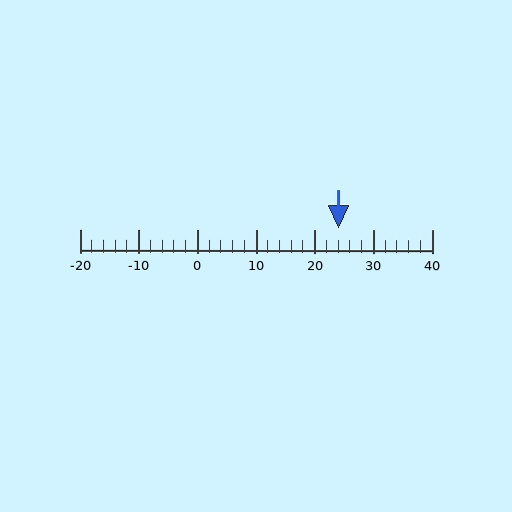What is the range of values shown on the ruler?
The ruler shows values from -20 to 40.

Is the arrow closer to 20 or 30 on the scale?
The arrow is closer to 20.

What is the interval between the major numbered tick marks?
The major tick marks are spaced 10 units apart.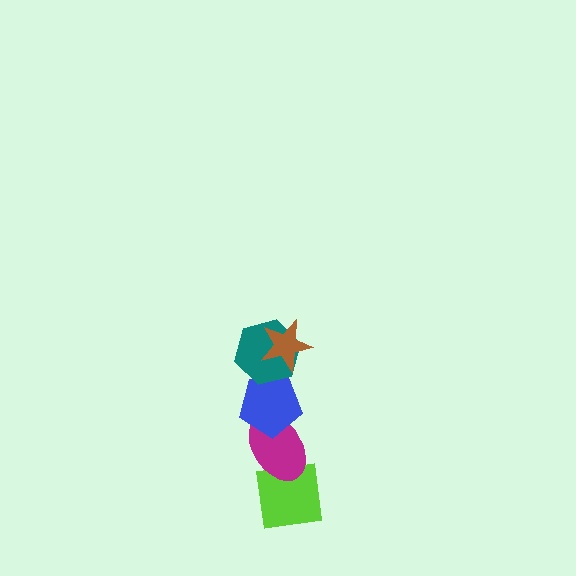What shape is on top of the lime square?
The magenta ellipse is on top of the lime square.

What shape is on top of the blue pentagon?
The teal hexagon is on top of the blue pentagon.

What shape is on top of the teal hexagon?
The brown star is on top of the teal hexagon.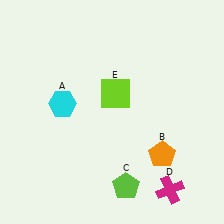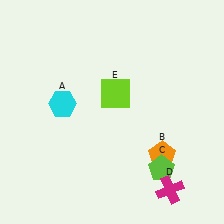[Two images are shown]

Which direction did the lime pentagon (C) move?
The lime pentagon (C) moved right.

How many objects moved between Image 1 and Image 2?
1 object moved between the two images.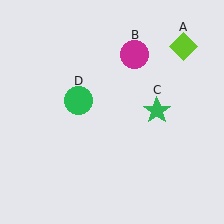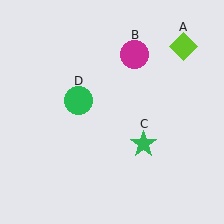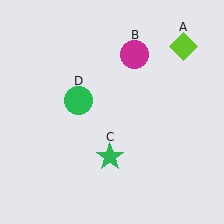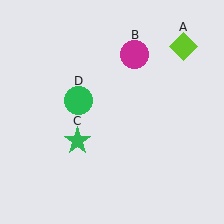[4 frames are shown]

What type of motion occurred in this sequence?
The green star (object C) rotated clockwise around the center of the scene.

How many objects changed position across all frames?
1 object changed position: green star (object C).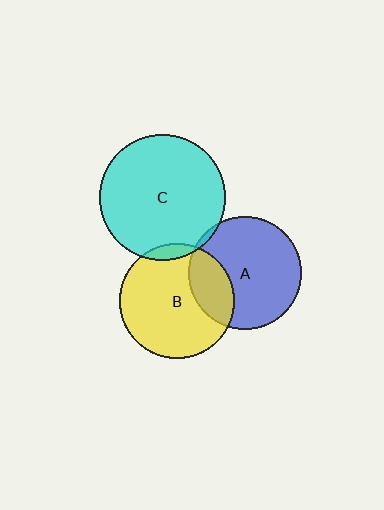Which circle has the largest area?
Circle C (cyan).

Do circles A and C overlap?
Yes.